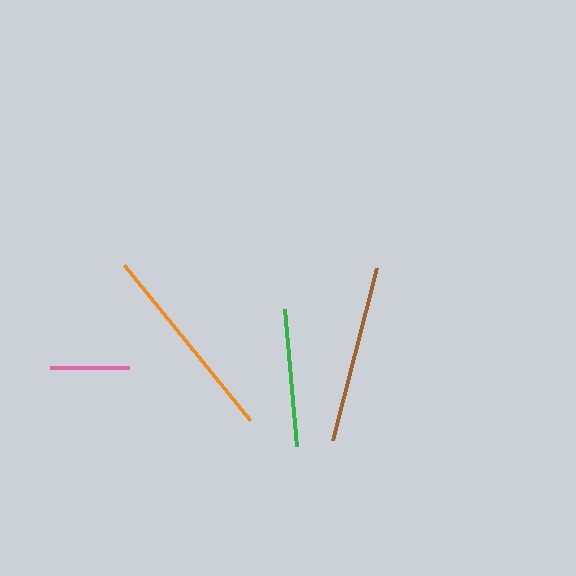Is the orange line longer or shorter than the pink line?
The orange line is longer than the pink line.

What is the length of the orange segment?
The orange segment is approximately 200 pixels long.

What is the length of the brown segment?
The brown segment is approximately 178 pixels long.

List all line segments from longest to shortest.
From longest to shortest: orange, brown, green, pink.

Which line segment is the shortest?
The pink line is the shortest at approximately 80 pixels.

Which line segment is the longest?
The orange line is the longest at approximately 200 pixels.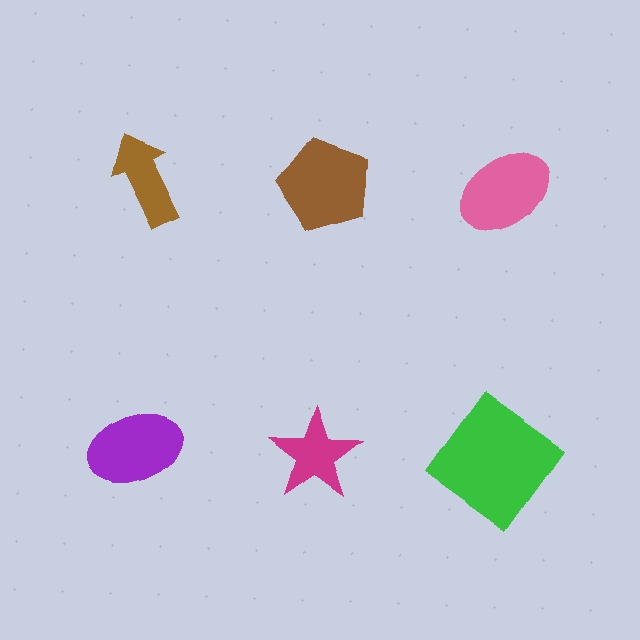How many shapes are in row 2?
3 shapes.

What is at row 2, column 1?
A purple ellipse.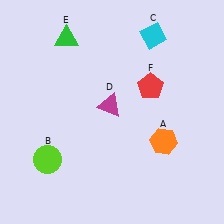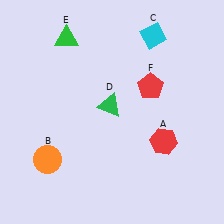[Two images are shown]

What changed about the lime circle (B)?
In Image 1, B is lime. In Image 2, it changed to orange.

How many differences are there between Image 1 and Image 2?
There are 3 differences between the two images.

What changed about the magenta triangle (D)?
In Image 1, D is magenta. In Image 2, it changed to green.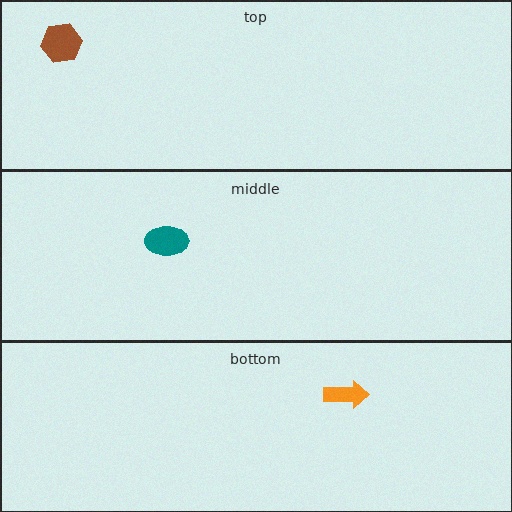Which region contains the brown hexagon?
The top region.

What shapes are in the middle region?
The teal ellipse.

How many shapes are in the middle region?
1.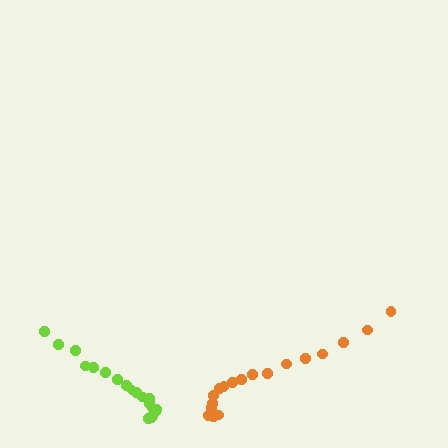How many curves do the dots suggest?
There are 2 distinct paths.